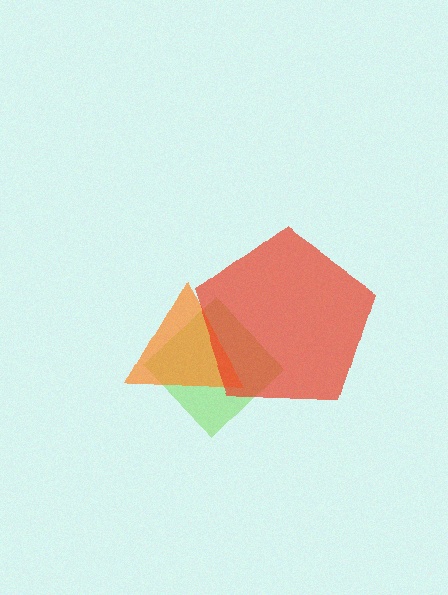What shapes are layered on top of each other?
The layered shapes are: a lime diamond, an orange triangle, a red pentagon.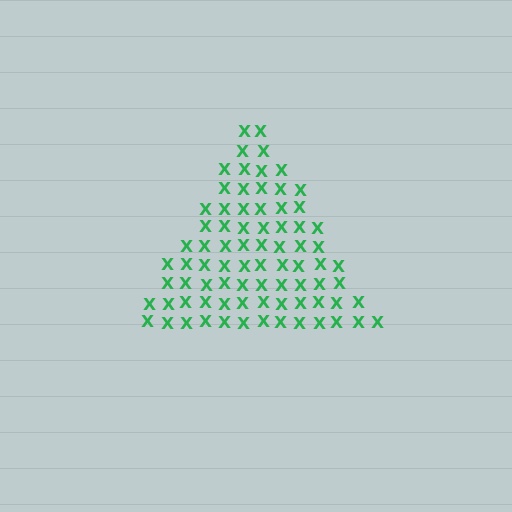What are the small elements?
The small elements are letter X's.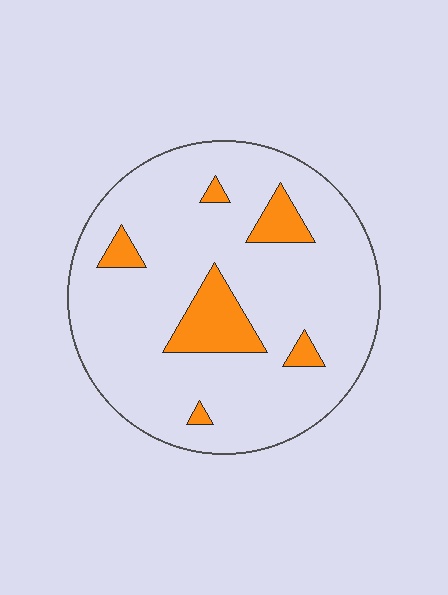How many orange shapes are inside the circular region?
6.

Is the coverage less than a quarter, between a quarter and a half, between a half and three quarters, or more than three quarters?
Less than a quarter.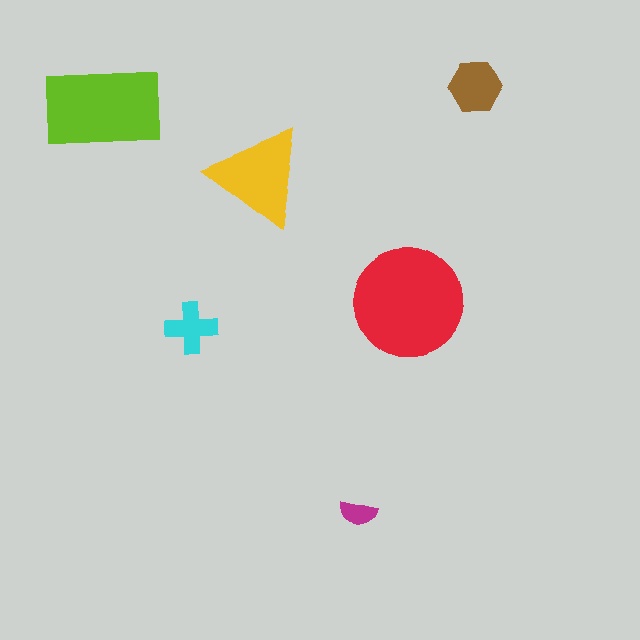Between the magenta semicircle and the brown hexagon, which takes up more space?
The brown hexagon.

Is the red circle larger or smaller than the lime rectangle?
Larger.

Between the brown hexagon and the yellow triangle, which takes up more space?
The yellow triangle.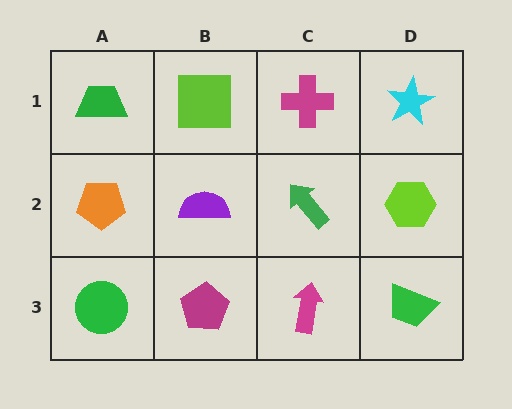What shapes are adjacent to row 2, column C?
A magenta cross (row 1, column C), a magenta arrow (row 3, column C), a purple semicircle (row 2, column B), a lime hexagon (row 2, column D).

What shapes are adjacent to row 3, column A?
An orange pentagon (row 2, column A), a magenta pentagon (row 3, column B).